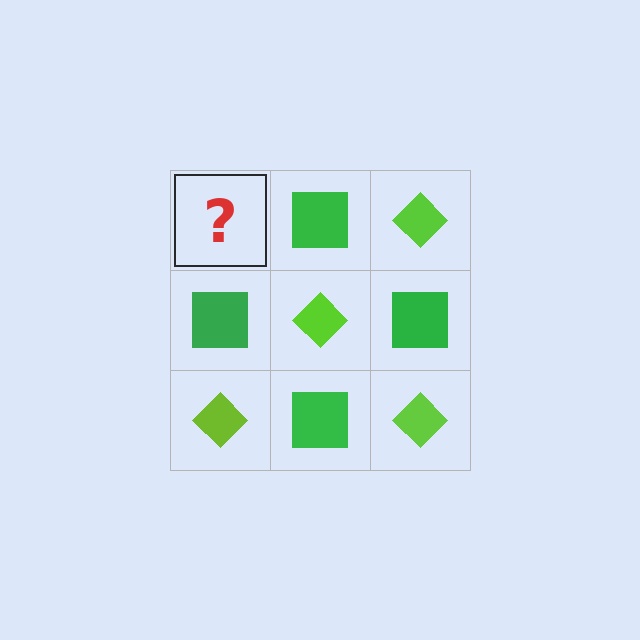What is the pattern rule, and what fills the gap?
The rule is that it alternates lime diamond and green square in a checkerboard pattern. The gap should be filled with a lime diamond.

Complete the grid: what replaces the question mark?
The question mark should be replaced with a lime diamond.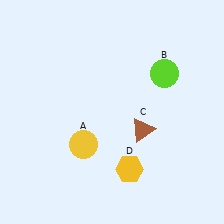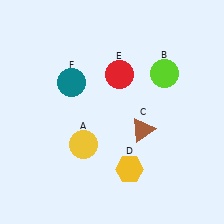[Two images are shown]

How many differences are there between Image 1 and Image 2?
There are 2 differences between the two images.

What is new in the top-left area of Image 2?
A teal circle (F) was added in the top-left area of Image 2.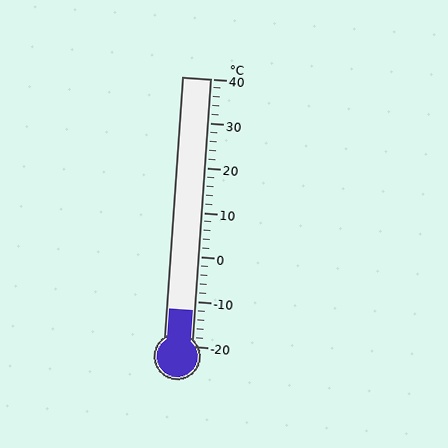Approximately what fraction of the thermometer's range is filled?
The thermometer is filled to approximately 15% of its range.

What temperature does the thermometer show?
The thermometer shows approximately -12°C.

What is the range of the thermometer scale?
The thermometer scale ranges from -20°C to 40°C.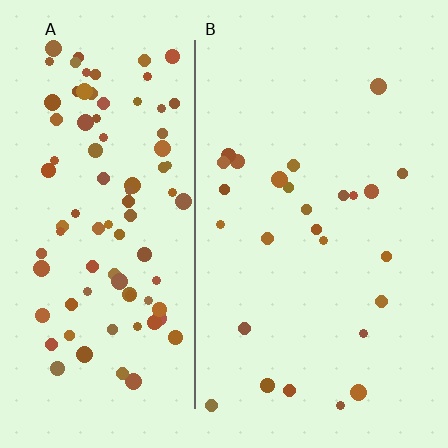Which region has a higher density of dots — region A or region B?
A (the left).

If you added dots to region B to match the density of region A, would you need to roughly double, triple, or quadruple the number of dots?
Approximately quadruple.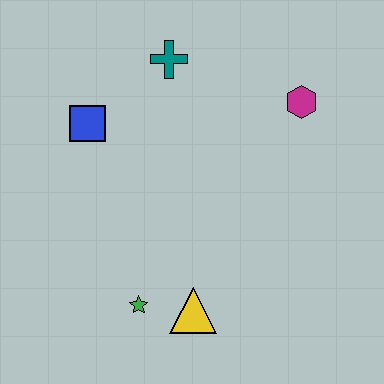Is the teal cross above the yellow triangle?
Yes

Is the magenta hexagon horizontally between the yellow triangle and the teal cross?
No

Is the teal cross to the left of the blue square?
No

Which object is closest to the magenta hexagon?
The teal cross is closest to the magenta hexagon.